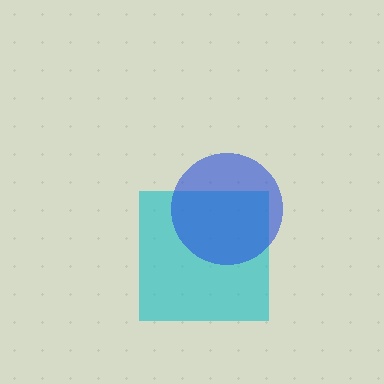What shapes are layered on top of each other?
The layered shapes are: a cyan square, a blue circle.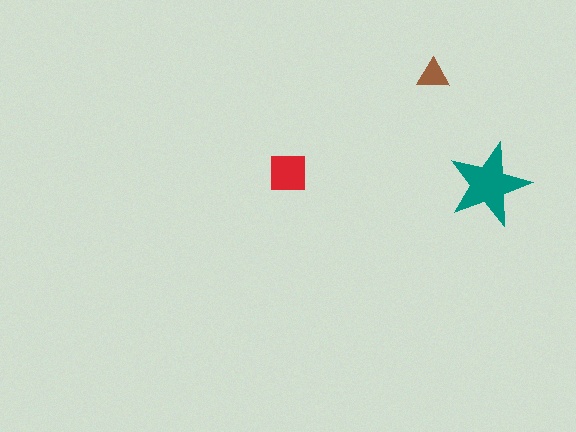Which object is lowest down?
The teal star is bottommost.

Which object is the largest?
The teal star.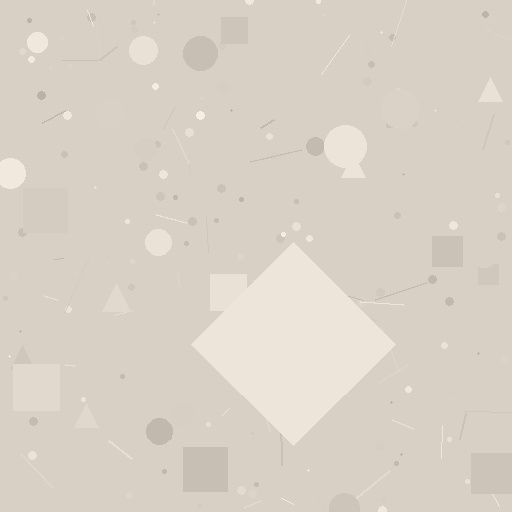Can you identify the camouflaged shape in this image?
The camouflaged shape is a diamond.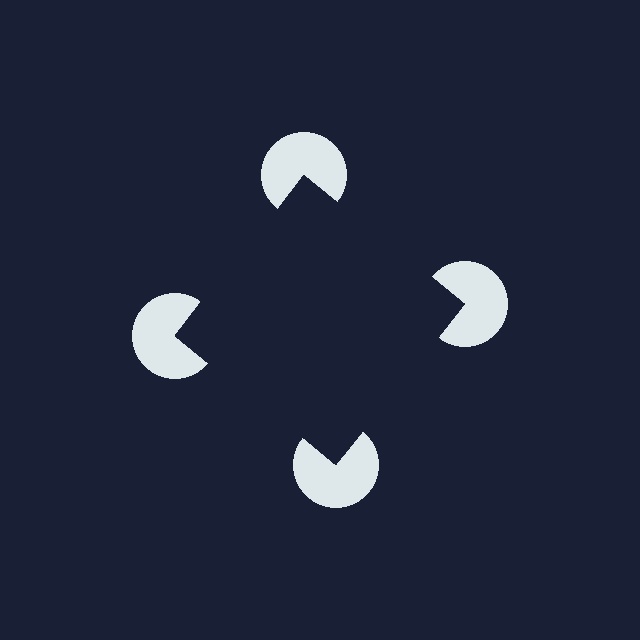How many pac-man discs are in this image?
There are 4 — one at each vertex of the illusory square.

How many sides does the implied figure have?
4 sides.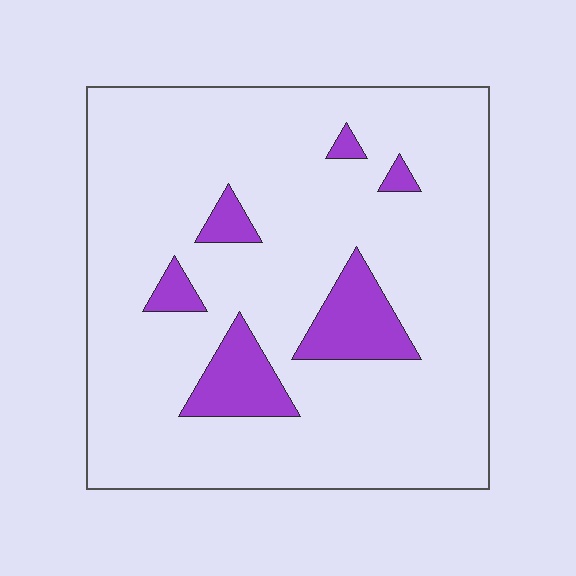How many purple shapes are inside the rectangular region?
6.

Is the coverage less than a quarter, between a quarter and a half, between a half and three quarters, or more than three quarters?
Less than a quarter.